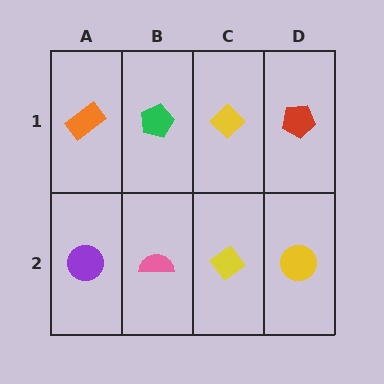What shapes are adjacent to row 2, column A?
An orange rectangle (row 1, column A), a pink semicircle (row 2, column B).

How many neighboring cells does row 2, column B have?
3.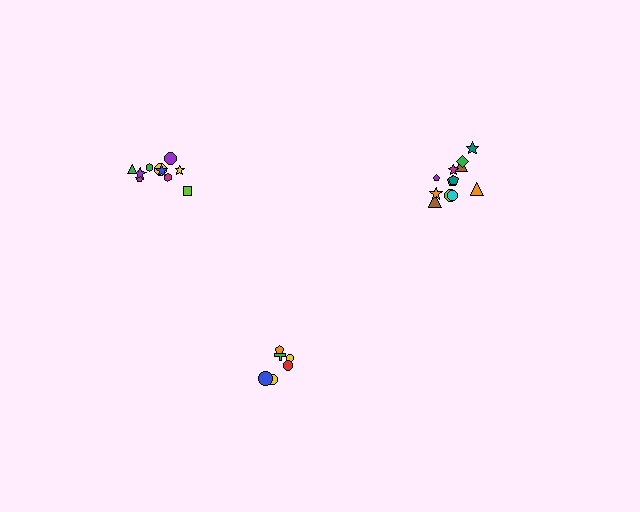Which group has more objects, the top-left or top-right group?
The top-right group.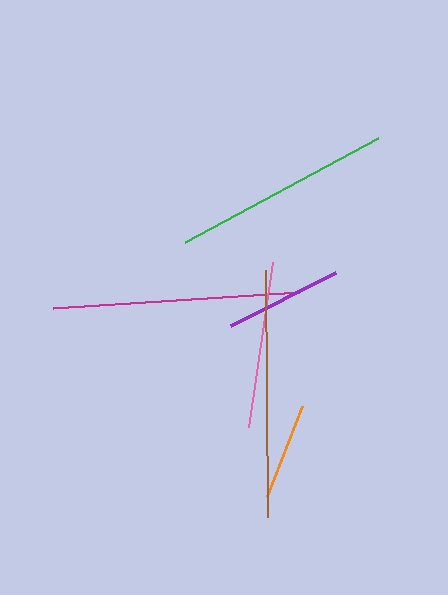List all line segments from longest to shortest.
From longest to shortest: magenta, brown, green, pink, purple, orange.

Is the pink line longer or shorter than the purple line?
The pink line is longer than the purple line.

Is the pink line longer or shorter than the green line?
The green line is longer than the pink line.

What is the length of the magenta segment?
The magenta segment is approximately 247 pixels long.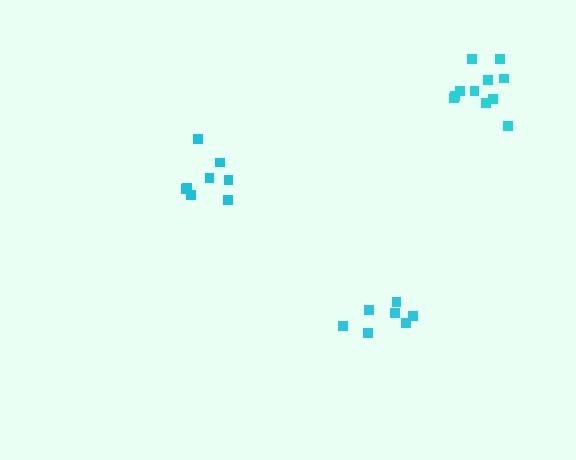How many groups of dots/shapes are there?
There are 3 groups.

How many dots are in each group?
Group 1: 8 dots, Group 2: 7 dots, Group 3: 11 dots (26 total).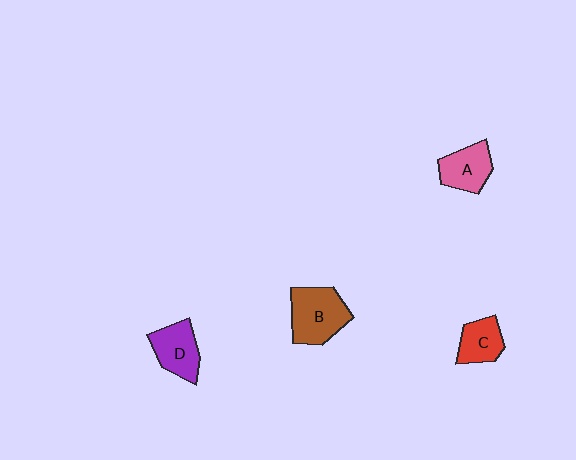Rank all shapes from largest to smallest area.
From largest to smallest: B (brown), D (purple), A (pink), C (red).